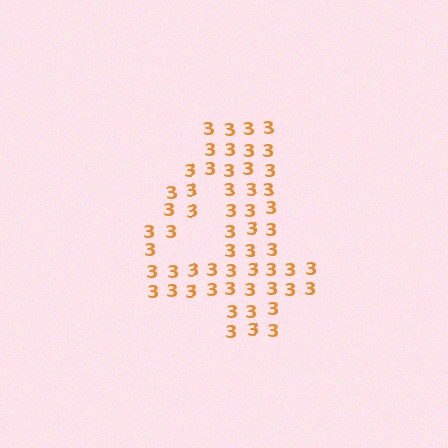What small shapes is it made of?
It is made of small digit 3's.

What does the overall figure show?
The overall figure shows the digit 4.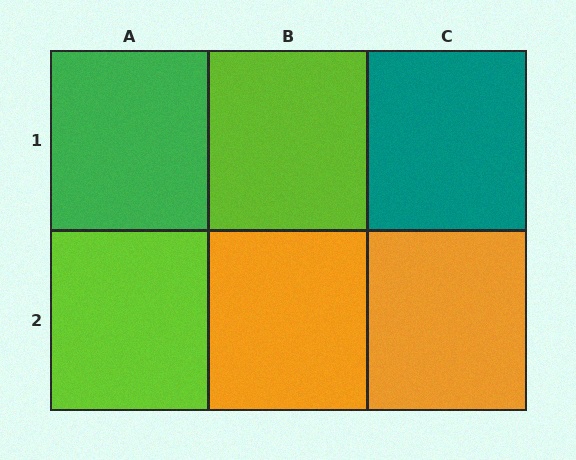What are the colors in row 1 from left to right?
Green, lime, teal.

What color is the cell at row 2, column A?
Lime.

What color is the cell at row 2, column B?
Orange.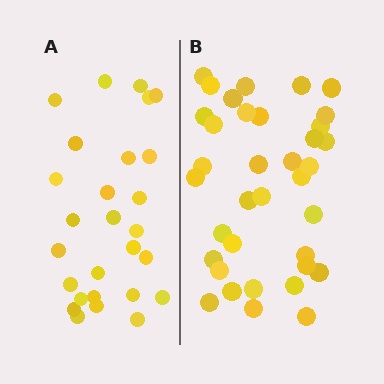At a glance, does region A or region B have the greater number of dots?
Region B (the right region) has more dots.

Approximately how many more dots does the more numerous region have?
Region B has roughly 8 or so more dots than region A.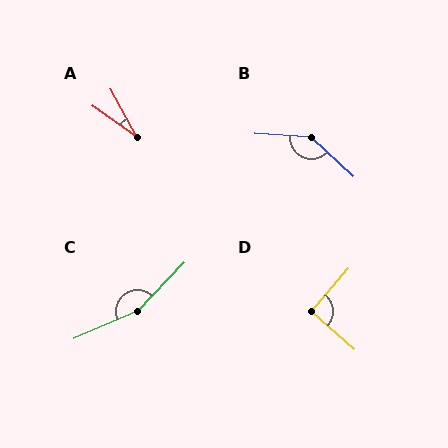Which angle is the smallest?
A, at approximately 26 degrees.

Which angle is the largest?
C, at approximately 157 degrees.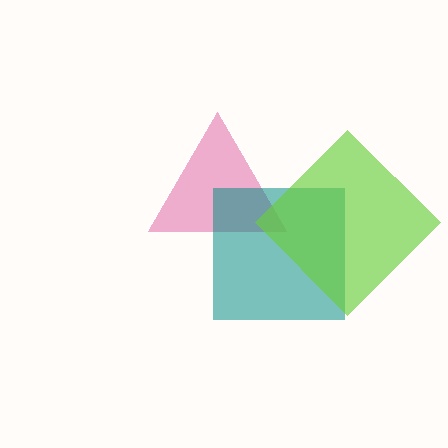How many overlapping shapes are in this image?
There are 3 overlapping shapes in the image.